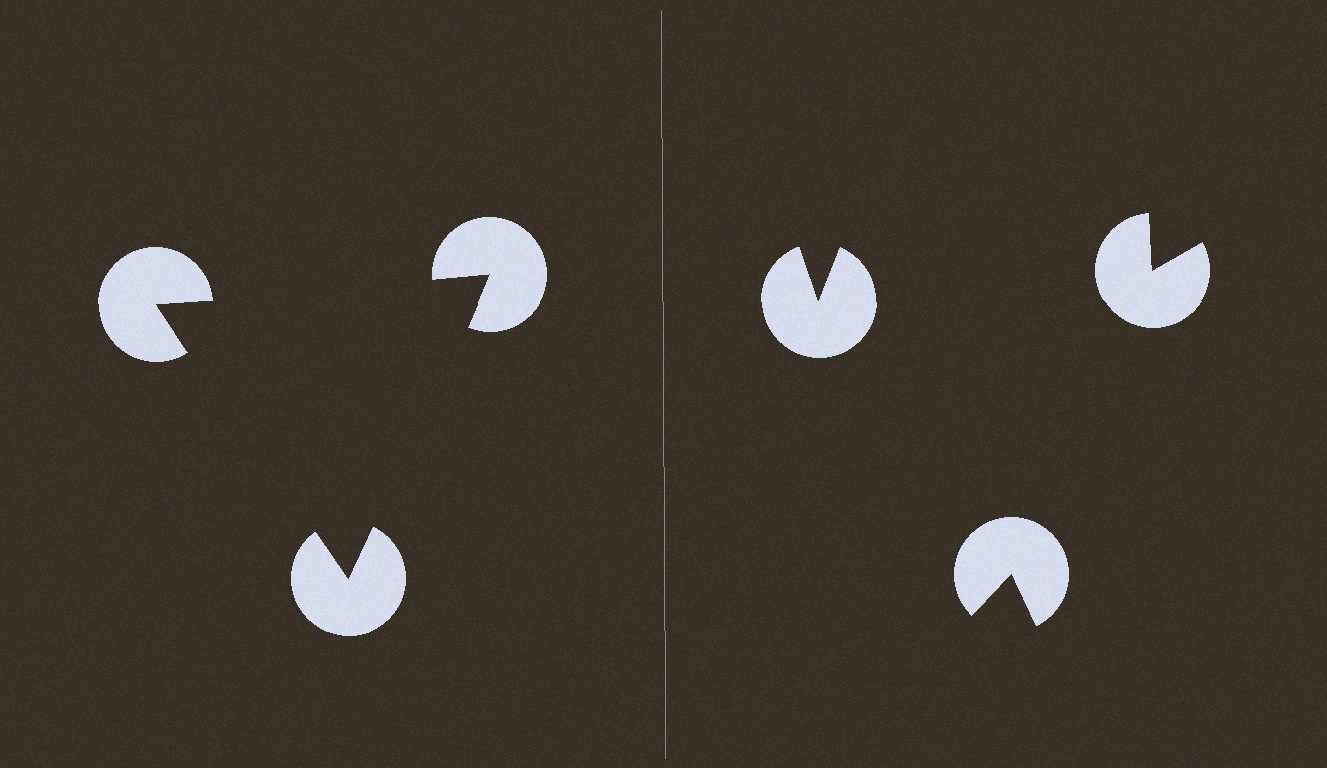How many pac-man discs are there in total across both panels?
6 — 3 on each side.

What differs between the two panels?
The pac-man discs are positioned identically on both sides; only the wedge orientations differ. On the left they align to a triangle; on the right they are misaligned.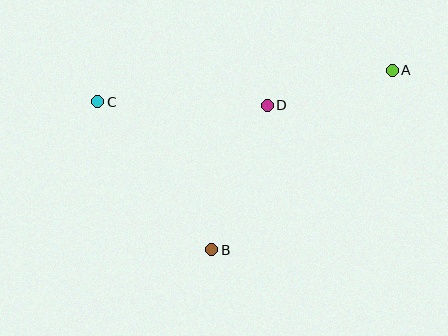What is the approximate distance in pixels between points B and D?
The distance between B and D is approximately 155 pixels.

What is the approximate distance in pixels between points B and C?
The distance between B and C is approximately 187 pixels.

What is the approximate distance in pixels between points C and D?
The distance between C and D is approximately 170 pixels.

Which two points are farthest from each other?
Points A and C are farthest from each other.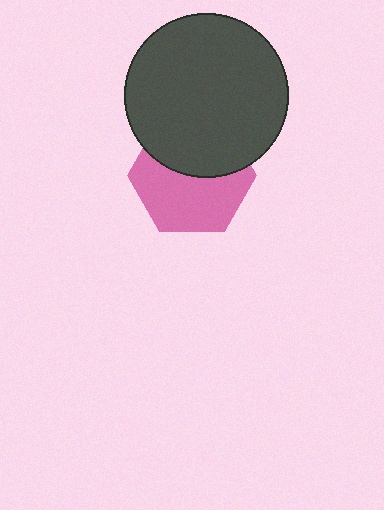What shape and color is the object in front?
The object in front is a dark gray circle.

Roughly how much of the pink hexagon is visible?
About half of it is visible (roughly 57%).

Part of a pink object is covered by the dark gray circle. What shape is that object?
It is a hexagon.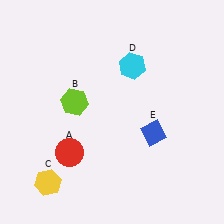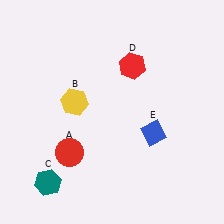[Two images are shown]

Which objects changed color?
B changed from lime to yellow. C changed from yellow to teal. D changed from cyan to red.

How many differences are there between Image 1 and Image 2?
There are 3 differences between the two images.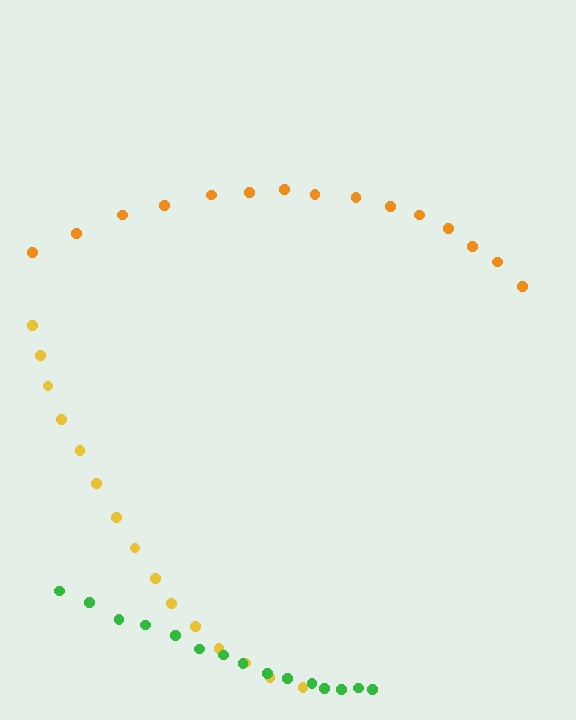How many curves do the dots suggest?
There are 3 distinct paths.